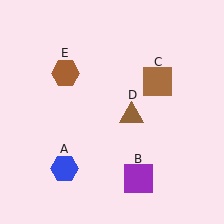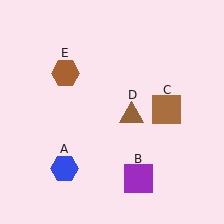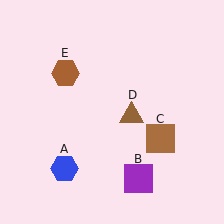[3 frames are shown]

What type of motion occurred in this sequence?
The brown square (object C) rotated clockwise around the center of the scene.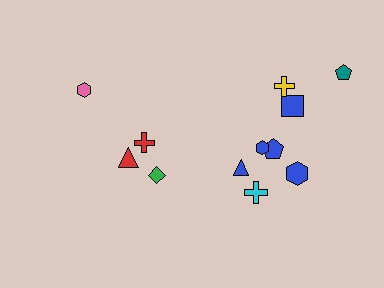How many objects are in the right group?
There are 8 objects.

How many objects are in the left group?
There are 4 objects.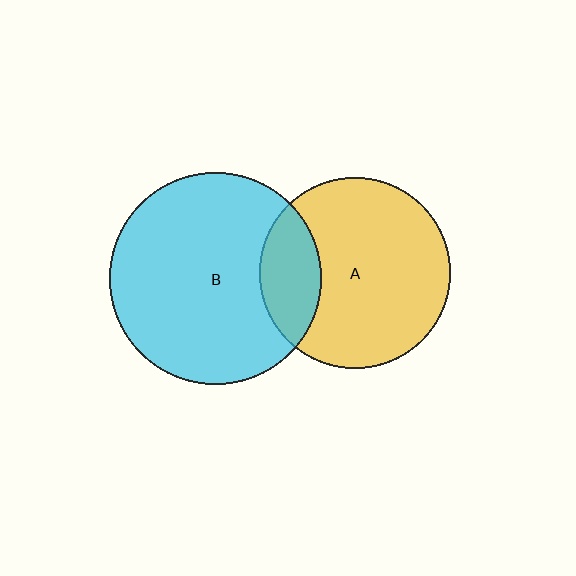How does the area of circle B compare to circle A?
Approximately 1.2 times.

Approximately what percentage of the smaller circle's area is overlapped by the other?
Approximately 20%.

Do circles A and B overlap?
Yes.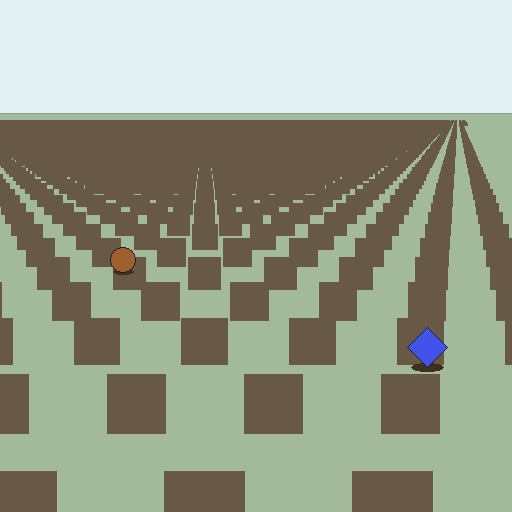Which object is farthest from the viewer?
The brown circle is farthest from the viewer. It appears smaller and the ground texture around it is denser.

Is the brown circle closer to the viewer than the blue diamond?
No. The blue diamond is closer — you can tell from the texture gradient: the ground texture is coarser near it.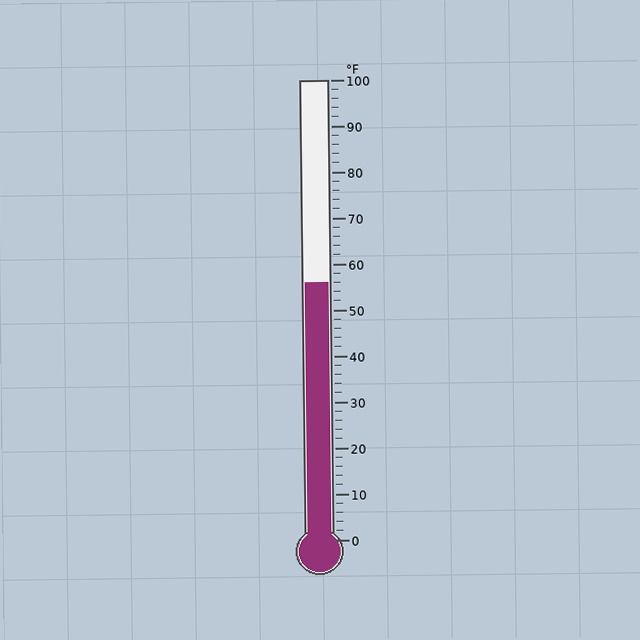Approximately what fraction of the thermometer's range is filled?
The thermometer is filled to approximately 55% of its range.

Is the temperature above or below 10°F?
The temperature is above 10°F.